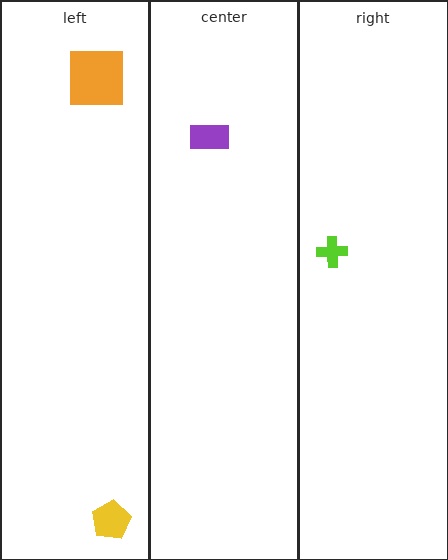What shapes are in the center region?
The purple rectangle.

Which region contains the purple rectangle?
The center region.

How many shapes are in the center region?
1.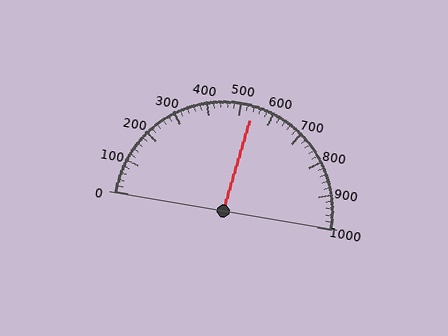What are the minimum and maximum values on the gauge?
The gauge ranges from 0 to 1000.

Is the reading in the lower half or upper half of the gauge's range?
The reading is in the upper half of the range (0 to 1000).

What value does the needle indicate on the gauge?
The needle indicates approximately 540.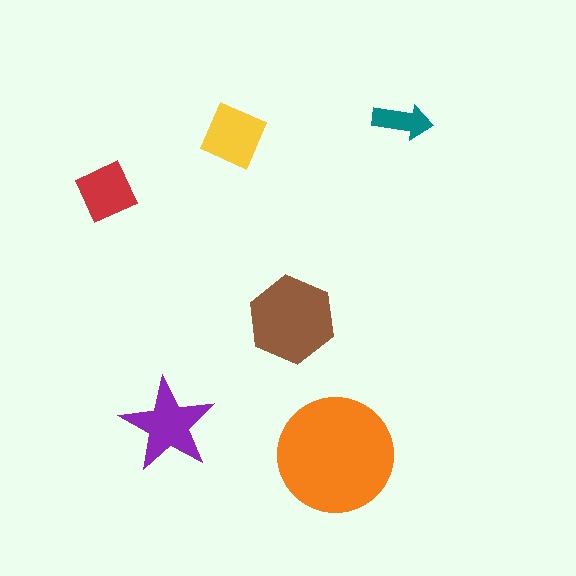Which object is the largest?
The orange circle.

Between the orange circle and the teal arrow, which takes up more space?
The orange circle.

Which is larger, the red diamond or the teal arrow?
The red diamond.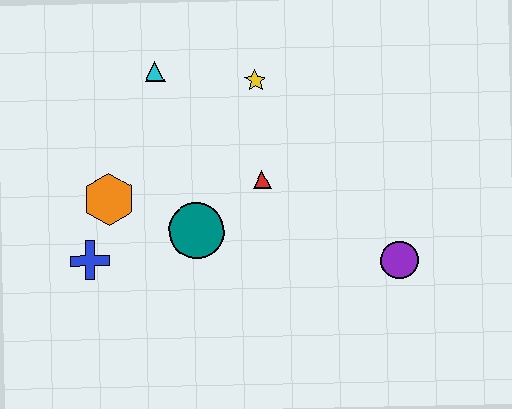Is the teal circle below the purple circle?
No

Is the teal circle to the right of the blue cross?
Yes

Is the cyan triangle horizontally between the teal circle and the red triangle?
No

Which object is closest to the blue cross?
The orange hexagon is closest to the blue cross.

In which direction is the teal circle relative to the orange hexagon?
The teal circle is to the right of the orange hexagon.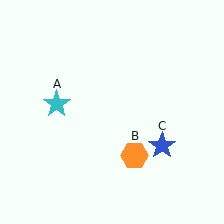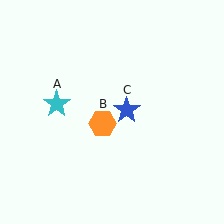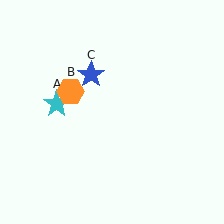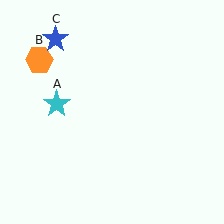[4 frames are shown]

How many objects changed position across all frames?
2 objects changed position: orange hexagon (object B), blue star (object C).